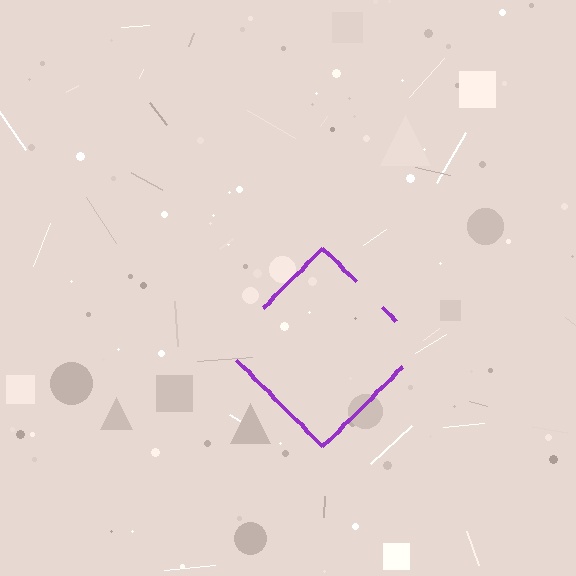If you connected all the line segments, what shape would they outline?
They would outline a diamond.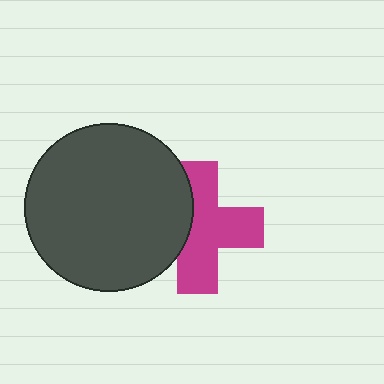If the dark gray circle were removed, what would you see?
You would see the complete magenta cross.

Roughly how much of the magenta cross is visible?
Most of it is visible (roughly 67%).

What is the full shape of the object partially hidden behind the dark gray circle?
The partially hidden object is a magenta cross.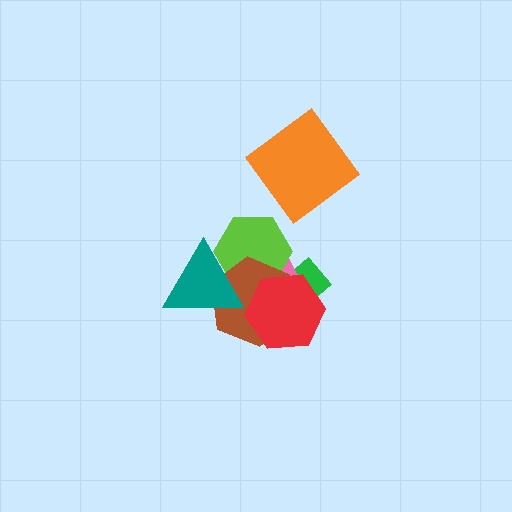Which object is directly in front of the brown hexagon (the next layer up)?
The red hexagon is directly in front of the brown hexagon.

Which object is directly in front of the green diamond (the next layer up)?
The pink triangle is directly in front of the green diamond.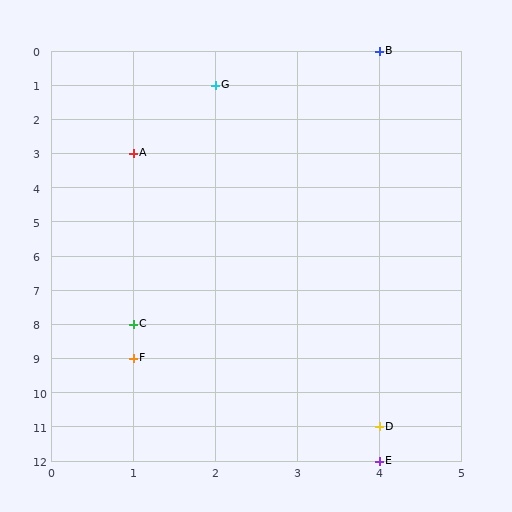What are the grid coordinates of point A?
Point A is at grid coordinates (1, 3).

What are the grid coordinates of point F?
Point F is at grid coordinates (1, 9).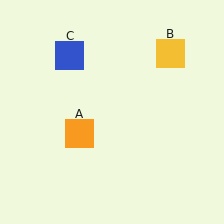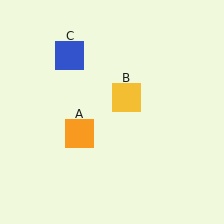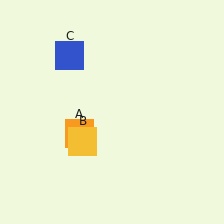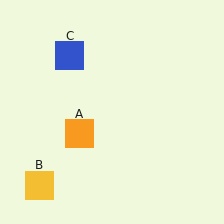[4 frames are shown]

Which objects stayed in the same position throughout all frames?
Orange square (object A) and blue square (object C) remained stationary.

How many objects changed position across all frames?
1 object changed position: yellow square (object B).